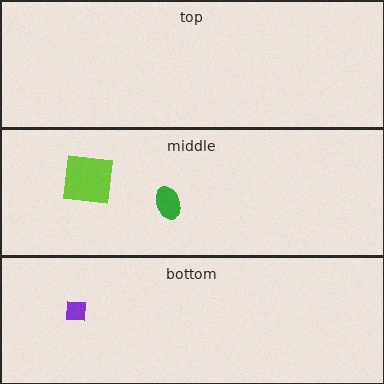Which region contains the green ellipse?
The middle region.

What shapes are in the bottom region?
The purple square.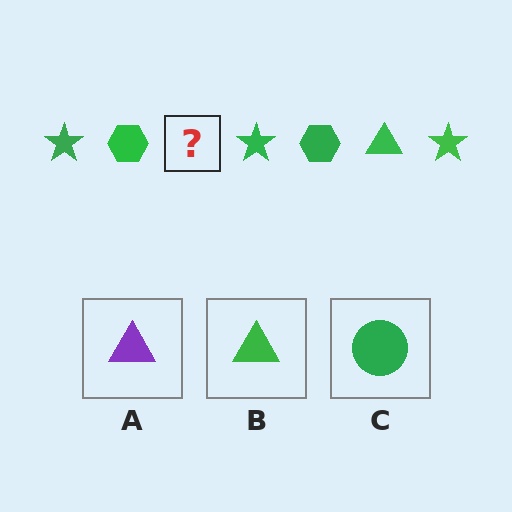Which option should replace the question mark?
Option B.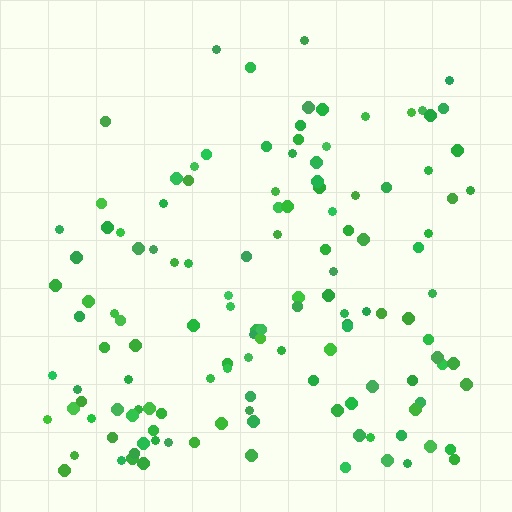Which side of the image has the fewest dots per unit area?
The top.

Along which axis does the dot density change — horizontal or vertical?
Vertical.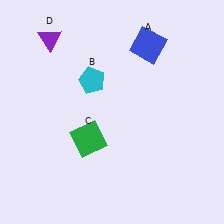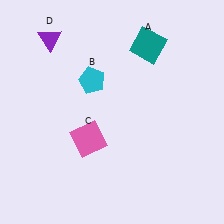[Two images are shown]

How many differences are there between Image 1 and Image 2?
There are 2 differences between the two images.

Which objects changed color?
A changed from blue to teal. C changed from green to pink.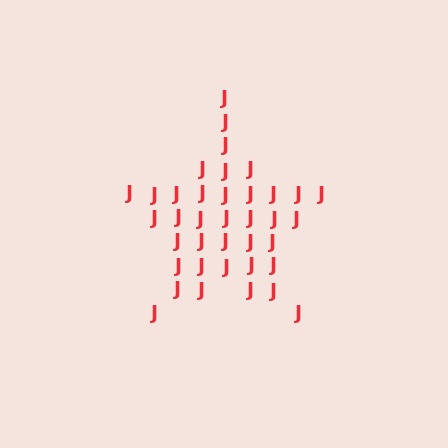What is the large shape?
The large shape is a star.